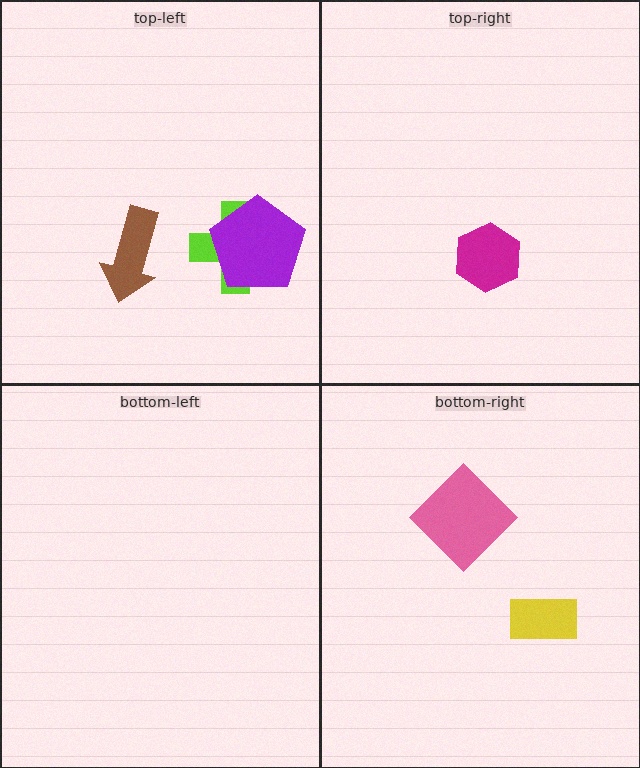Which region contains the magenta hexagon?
The top-right region.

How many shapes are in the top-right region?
1.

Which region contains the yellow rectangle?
The bottom-right region.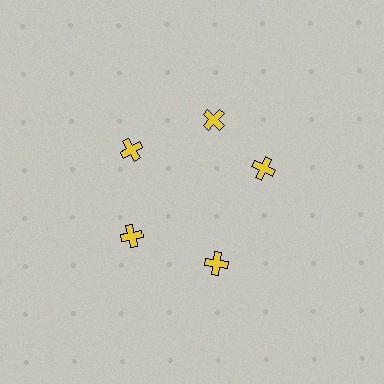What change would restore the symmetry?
The symmetry would be restored by rotating it back into even spacing with its neighbors so that all 5 crosses sit at equal angles and equal distance from the center.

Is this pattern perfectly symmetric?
No. The 5 yellow crosses are arranged in a ring, but one element near the 3 o'clock position is rotated out of alignment along the ring, breaking the 5-fold rotational symmetry.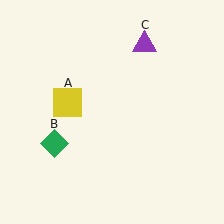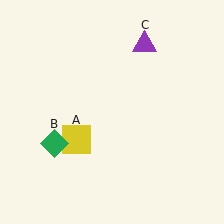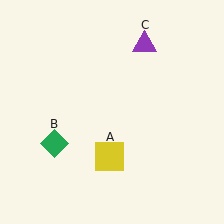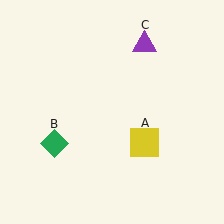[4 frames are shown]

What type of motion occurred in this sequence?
The yellow square (object A) rotated counterclockwise around the center of the scene.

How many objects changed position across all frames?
1 object changed position: yellow square (object A).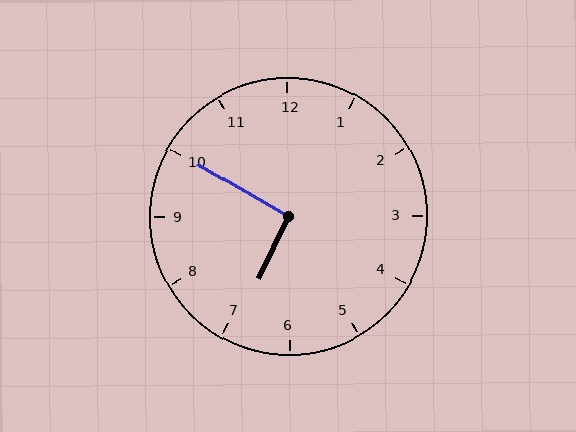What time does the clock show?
6:50.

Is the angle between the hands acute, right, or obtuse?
It is right.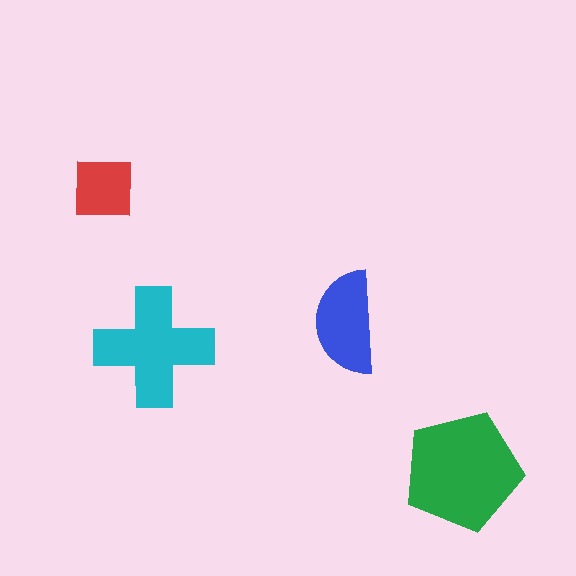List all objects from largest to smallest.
The green pentagon, the cyan cross, the blue semicircle, the red square.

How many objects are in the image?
There are 4 objects in the image.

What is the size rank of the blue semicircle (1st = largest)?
3rd.